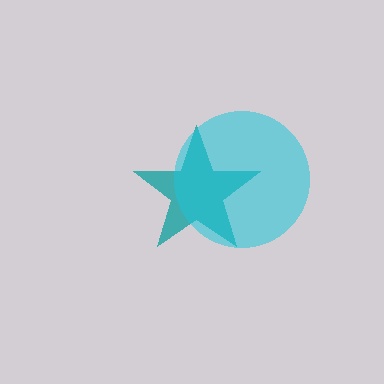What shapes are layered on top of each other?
The layered shapes are: a teal star, a cyan circle.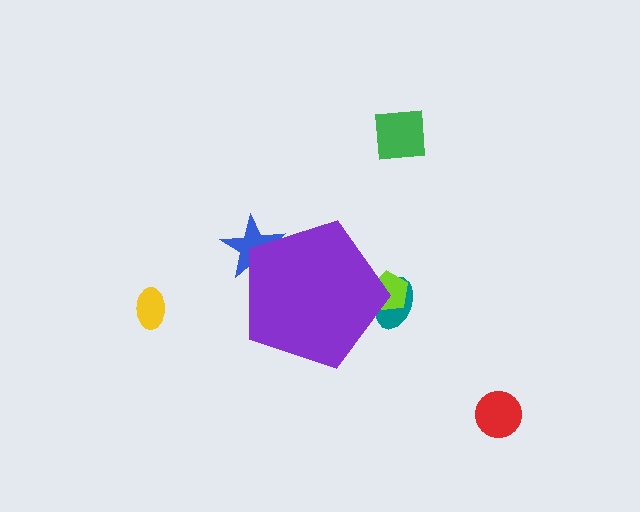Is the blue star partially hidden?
Yes, the blue star is partially hidden behind the purple pentagon.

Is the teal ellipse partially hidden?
Yes, the teal ellipse is partially hidden behind the purple pentagon.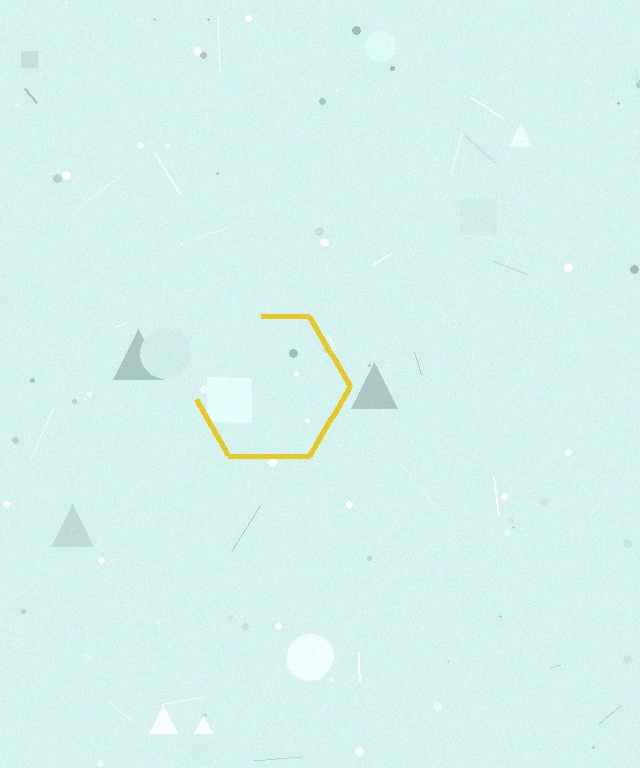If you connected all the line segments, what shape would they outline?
They would outline a hexagon.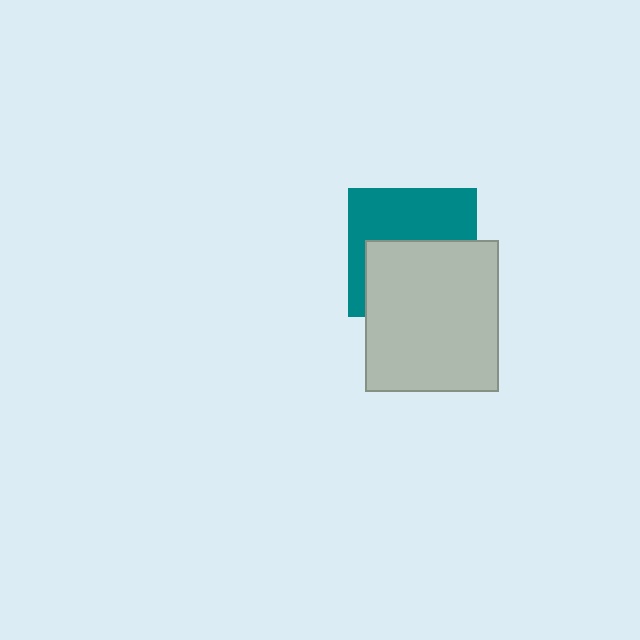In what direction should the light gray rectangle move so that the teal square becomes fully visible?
The light gray rectangle should move down. That is the shortest direction to clear the overlap and leave the teal square fully visible.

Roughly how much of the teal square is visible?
About half of it is visible (roughly 48%).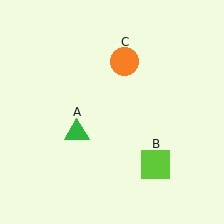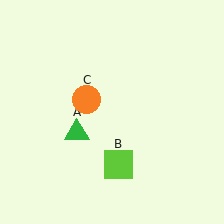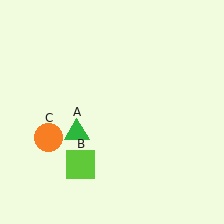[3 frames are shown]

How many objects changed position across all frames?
2 objects changed position: lime square (object B), orange circle (object C).